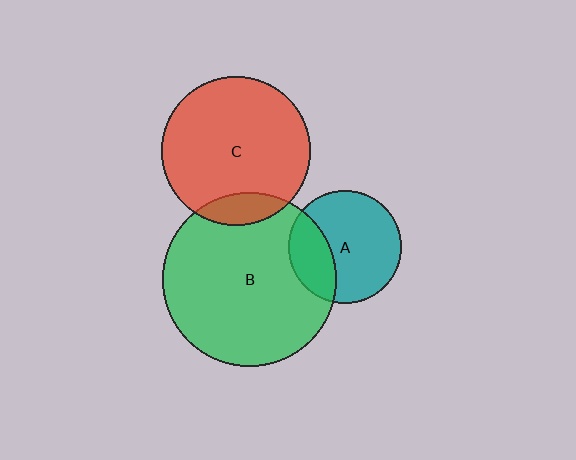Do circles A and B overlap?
Yes.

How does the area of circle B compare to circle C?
Approximately 1.4 times.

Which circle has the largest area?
Circle B (green).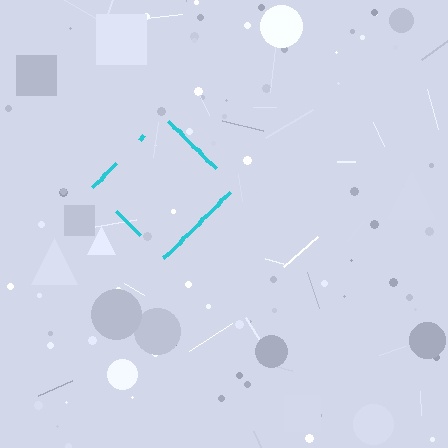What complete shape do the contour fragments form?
The contour fragments form a diamond.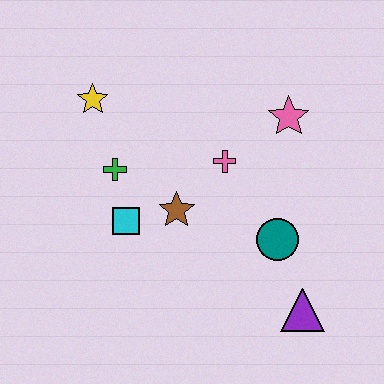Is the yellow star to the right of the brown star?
No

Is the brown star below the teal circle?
No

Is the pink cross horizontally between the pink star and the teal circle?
No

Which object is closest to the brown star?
The cyan square is closest to the brown star.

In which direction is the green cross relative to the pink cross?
The green cross is to the left of the pink cross.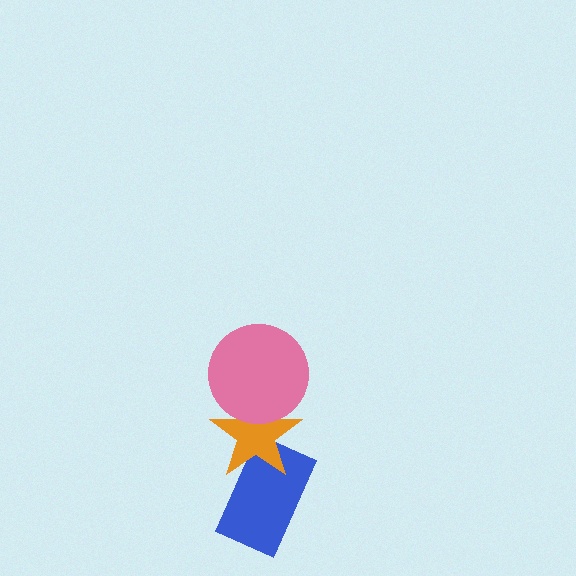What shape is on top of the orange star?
The pink circle is on top of the orange star.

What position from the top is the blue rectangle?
The blue rectangle is 3rd from the top.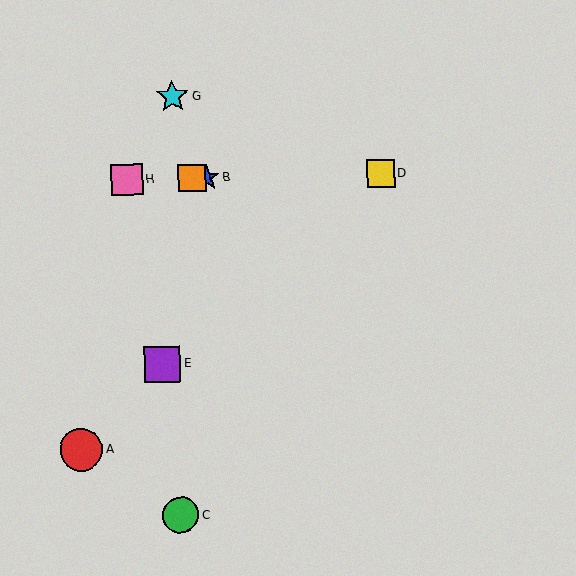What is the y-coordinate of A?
Object A is at y≈450.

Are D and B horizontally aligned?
Yes, both are at y≈174.